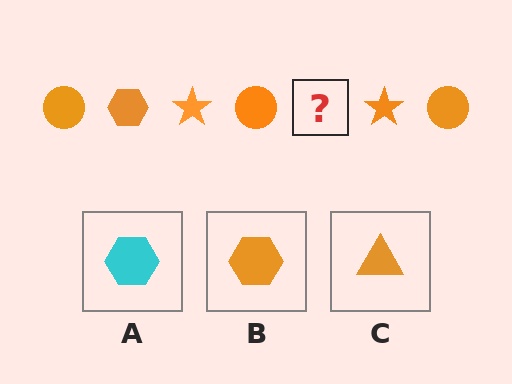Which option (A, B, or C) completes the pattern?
B.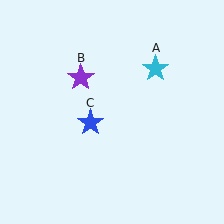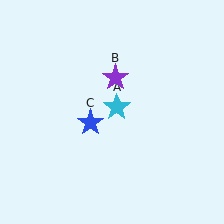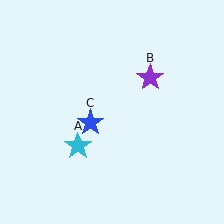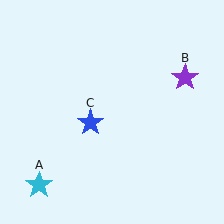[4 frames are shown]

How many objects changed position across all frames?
2 objects changed position: cyan star (object A), purple star (object B).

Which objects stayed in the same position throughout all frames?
Blue star (object C) remained stationary.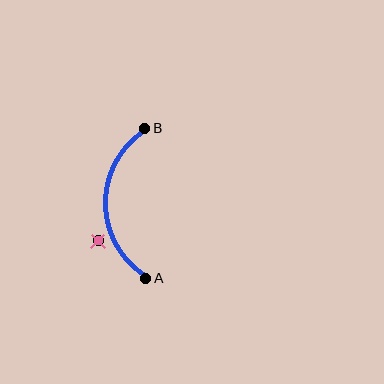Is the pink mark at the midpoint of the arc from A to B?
No — the pink mark does not lie on the arc at all. It sits slightly outside the curve.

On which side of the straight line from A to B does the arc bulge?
The arc bulges to the left of the straight line connecting A and B.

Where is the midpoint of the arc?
The arc midpoint is the point on the curve farthest from the straight line joining A and B. It sits to the left of that line.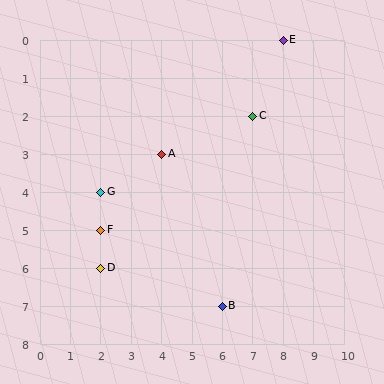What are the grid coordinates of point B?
Point B is at grid coordinates (6, 7).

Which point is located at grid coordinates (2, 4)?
Point G is at (2, 4).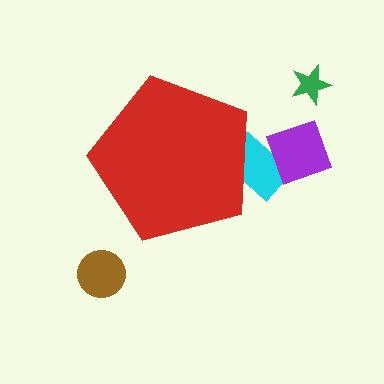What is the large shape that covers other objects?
A red pentagon.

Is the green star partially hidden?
No, the green star is fully visible.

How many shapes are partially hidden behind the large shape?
1 shape is partially hidden.